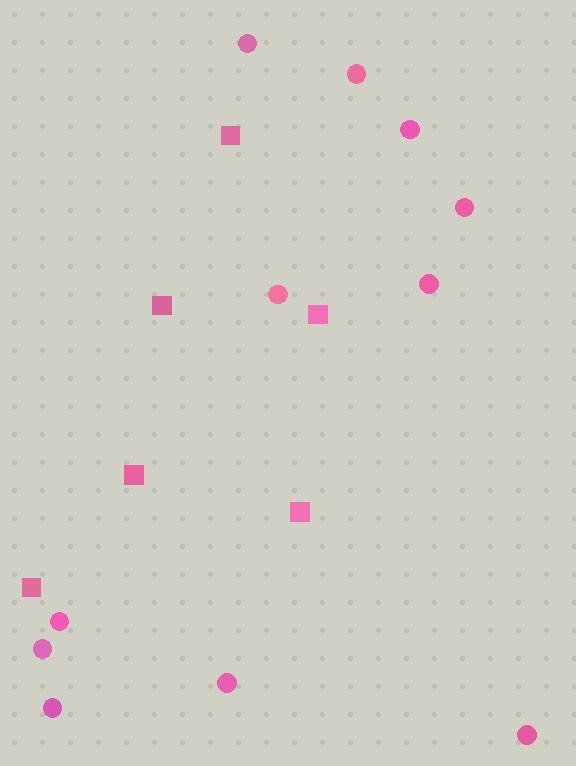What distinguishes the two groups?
There are 2 groups: one group of squares (6) and one group of circles (11).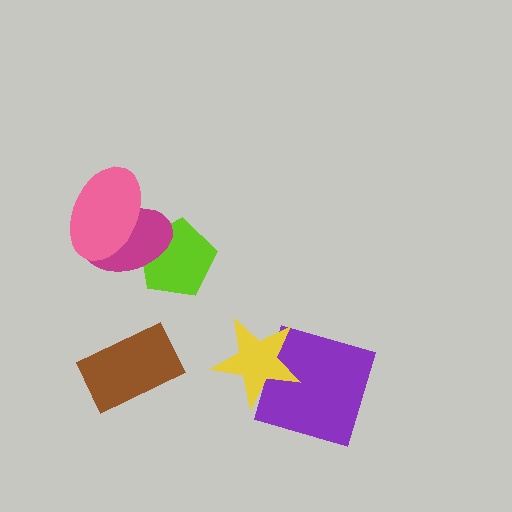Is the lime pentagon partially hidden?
Yes, it is partially covered by another shape.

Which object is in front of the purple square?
The yellow star is in front of the purple square.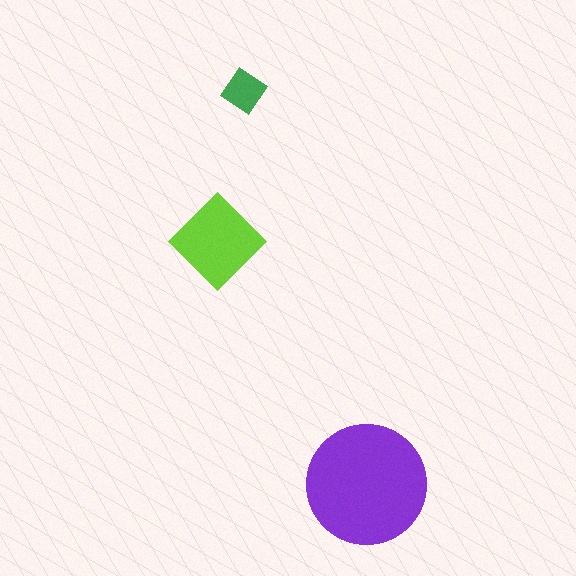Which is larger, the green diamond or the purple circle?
The purple circle.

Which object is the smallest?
The green diamond.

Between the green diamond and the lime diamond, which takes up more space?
The lime diamond.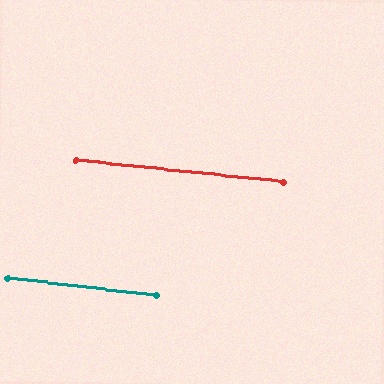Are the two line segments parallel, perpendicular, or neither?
Parallel — their directions differ by only 0.7°.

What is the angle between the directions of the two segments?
Approximately 1 degree.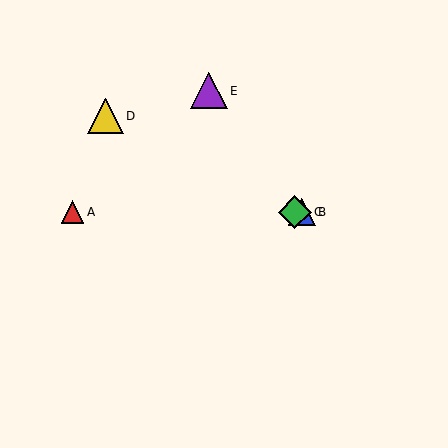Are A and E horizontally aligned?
No, A is at y≈212 and E is at y≈91.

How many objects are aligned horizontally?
3 objects (A, B, C) are aligned horizontally.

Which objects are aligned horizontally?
Objects A, B, C are aligned horizontally.